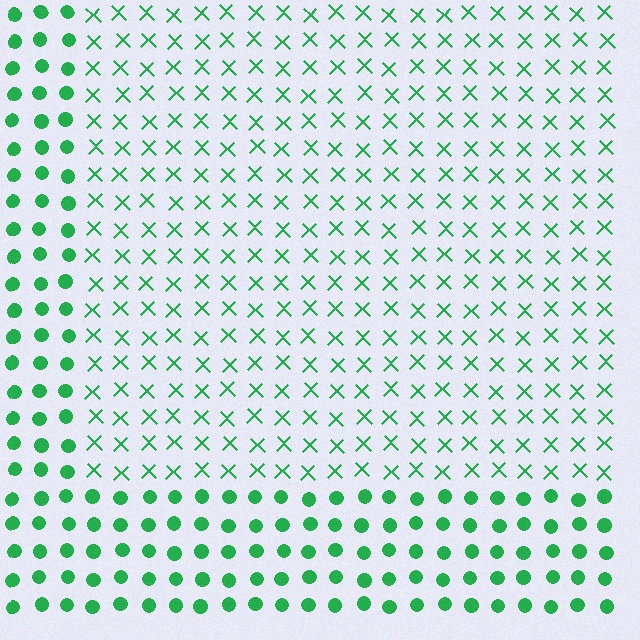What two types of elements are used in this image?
The image uses X marks inside the rectangle region and circles outside it.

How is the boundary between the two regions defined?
The boundary is defined by a change in element shape: X marks inside vs. circles outside. All elements share the same color and spacing.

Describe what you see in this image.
The image is filled with small green elements arranged in a uniform grid. A rectangle-shaped region contains X marks, while the surrounding area contains circles. The boundary is defined purely by the change in element shape.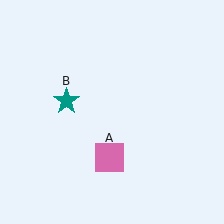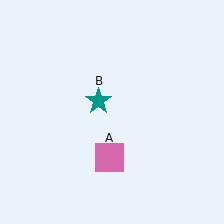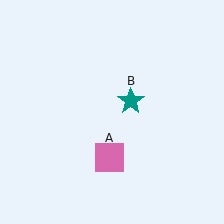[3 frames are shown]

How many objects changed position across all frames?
1 object changed position: teal star (object B).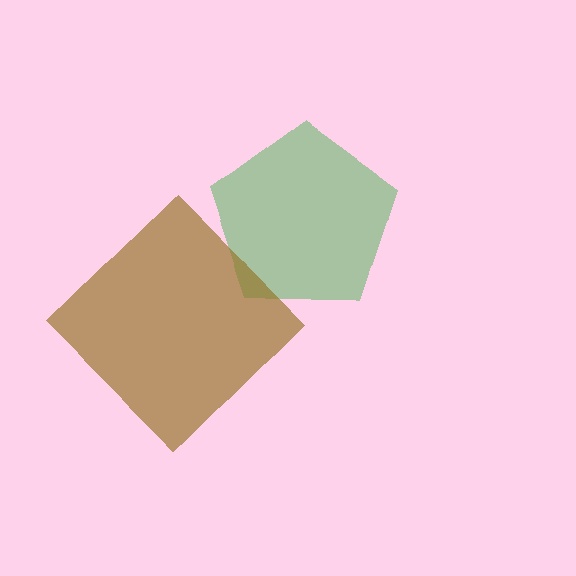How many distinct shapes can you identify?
There are 2 distinct shapes: a green pentagon, a brown diamond.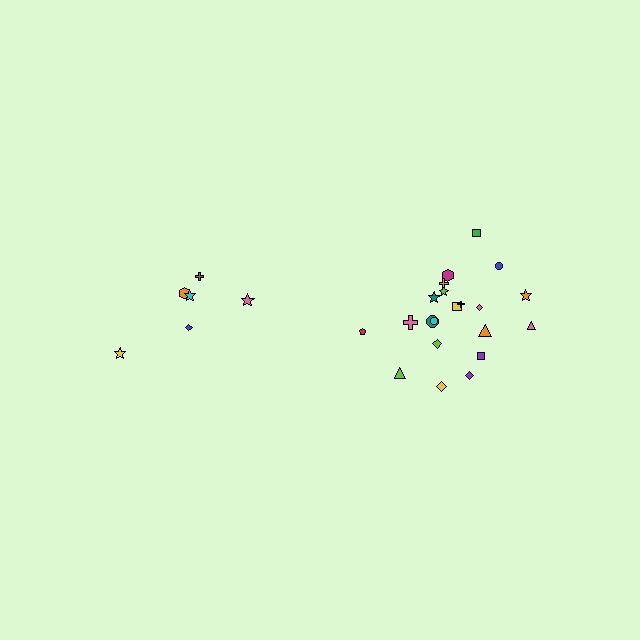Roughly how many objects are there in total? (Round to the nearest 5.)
Roughly 30 objects in total.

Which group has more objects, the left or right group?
The right group.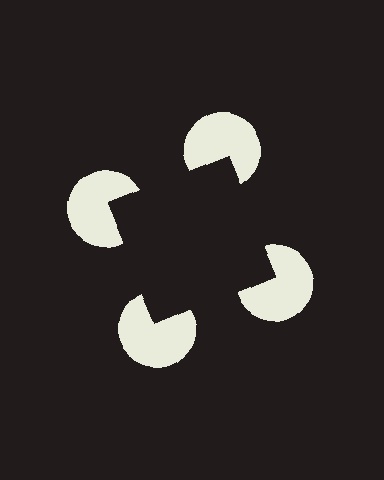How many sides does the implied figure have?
4 sides.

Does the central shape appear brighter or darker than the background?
It typically appears slightly darker than the background, even though no actual brightness change is drawn.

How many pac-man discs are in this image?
There are 4 — one at each vertex of the illusory square.